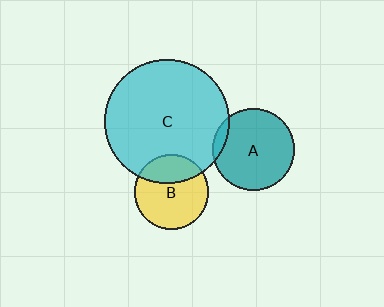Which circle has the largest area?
Circle C (cyan).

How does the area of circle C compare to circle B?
Approximately 2.8 times.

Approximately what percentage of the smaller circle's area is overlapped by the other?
Approximately 30%.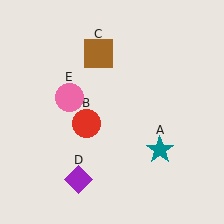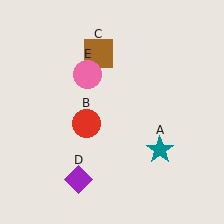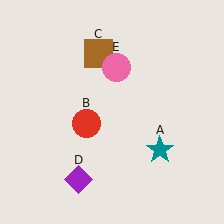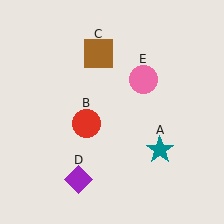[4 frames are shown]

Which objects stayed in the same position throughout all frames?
Teal star (object A) and red circle (object B) and brown square (object C) and purple diamond (object D) remained stationary.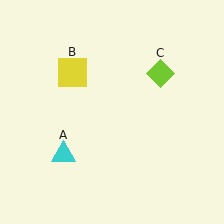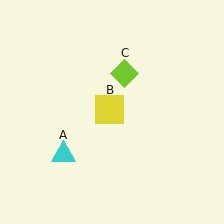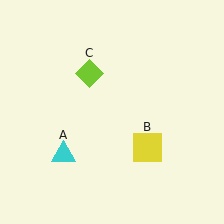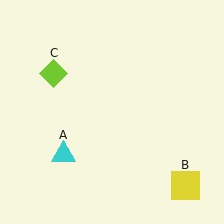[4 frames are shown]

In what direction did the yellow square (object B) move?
The yellow square (object B) moved down and to the right.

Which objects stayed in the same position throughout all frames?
Cyan triangle (object A) remained stationary.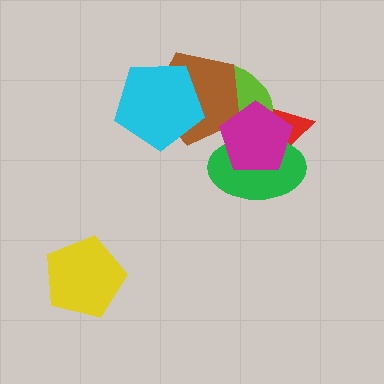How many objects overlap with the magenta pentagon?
4 objects overlap with the magenta pentagon.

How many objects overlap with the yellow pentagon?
0 objects overlap with the yellow pentagon.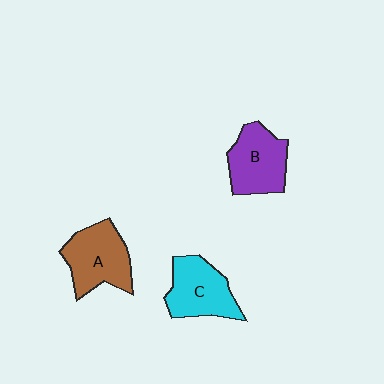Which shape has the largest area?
Shape A (brown).